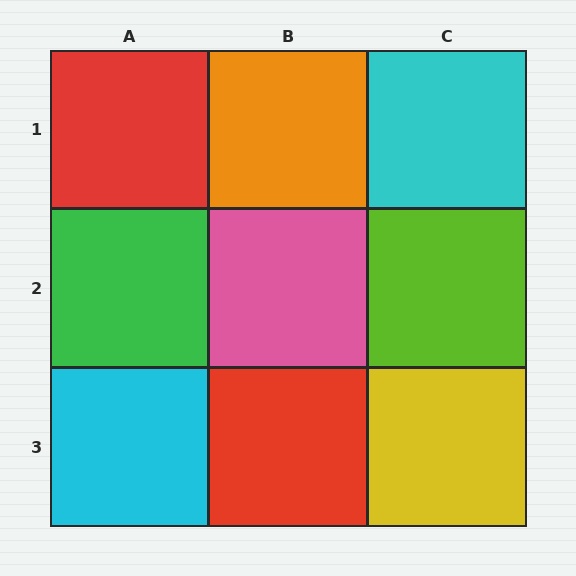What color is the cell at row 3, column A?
Cyan.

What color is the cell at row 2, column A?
Green.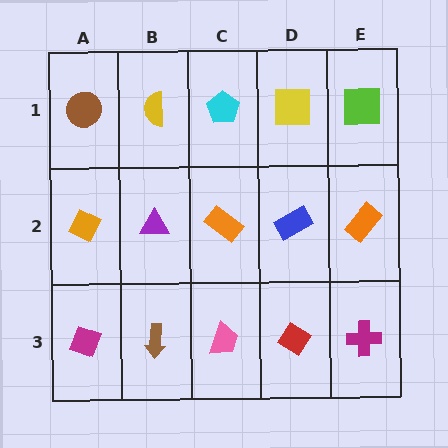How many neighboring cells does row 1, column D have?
3.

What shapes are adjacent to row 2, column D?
A yellow square (row 1, column D), a red diamond (row 3, column D), an orange rectangle (row 2, column C), an orange rectangle (row 2, column E).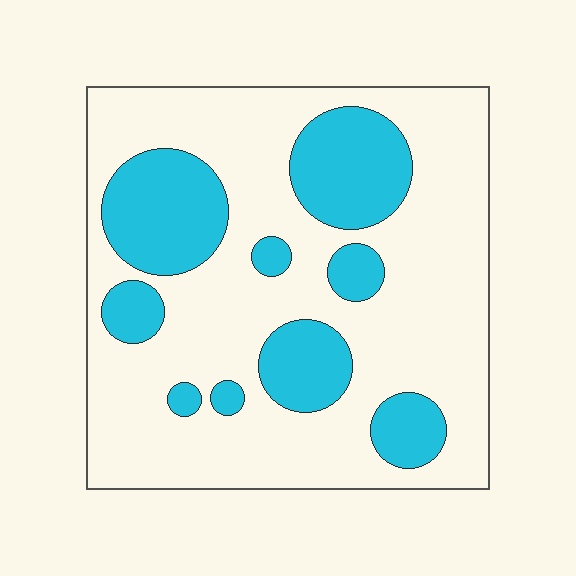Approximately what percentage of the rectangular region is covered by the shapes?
Approximately 30%.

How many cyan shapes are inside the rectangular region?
9.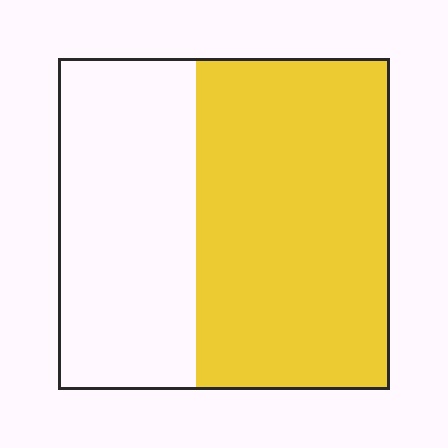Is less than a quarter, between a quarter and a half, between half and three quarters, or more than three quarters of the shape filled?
Between half and three quarters.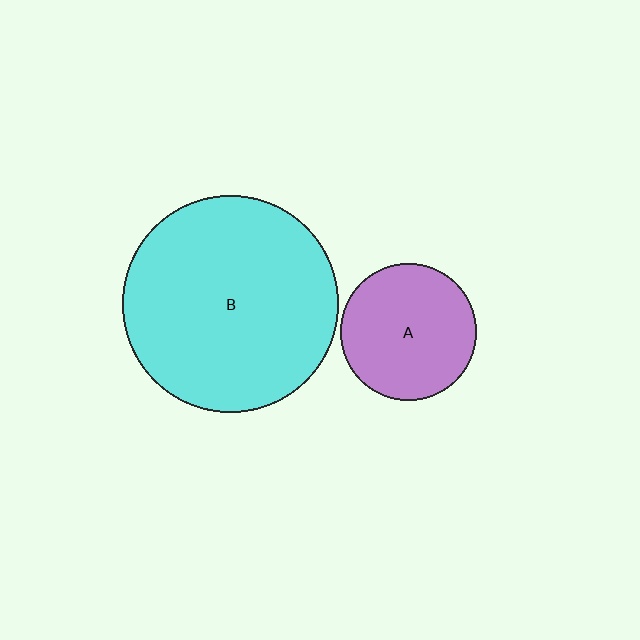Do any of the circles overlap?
No, none of the circles overlap.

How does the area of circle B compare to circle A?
Approximately 2.5 times.